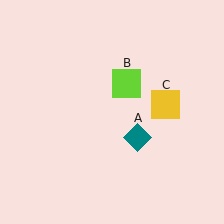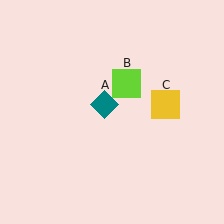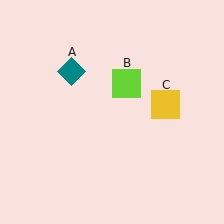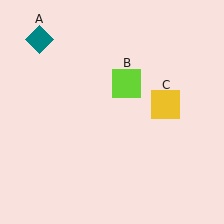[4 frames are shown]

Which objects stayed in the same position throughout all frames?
Lime square (object B) and yellow square (object C) remained stationary.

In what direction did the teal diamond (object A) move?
The teal diamond (object A) moved up and to the left.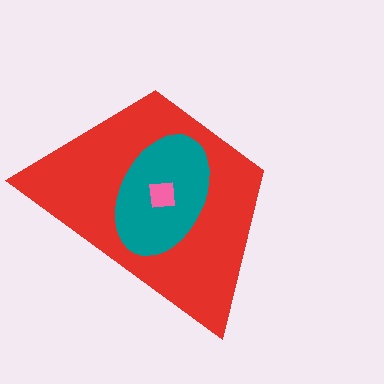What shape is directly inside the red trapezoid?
The teal ellipse.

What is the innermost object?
The pink square.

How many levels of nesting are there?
3.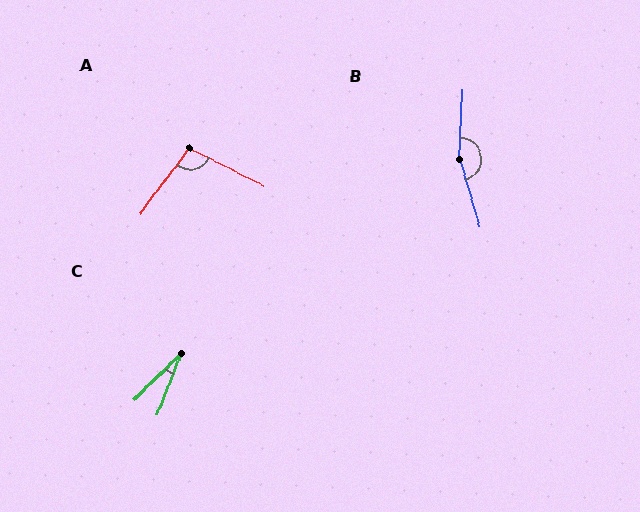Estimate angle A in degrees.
Approximately 100 degrees.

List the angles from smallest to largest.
C (24°), A (100°), B (161°).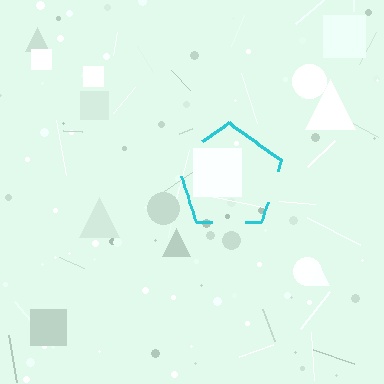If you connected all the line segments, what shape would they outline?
They would outline a pentagon.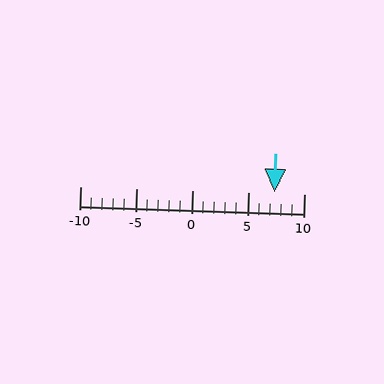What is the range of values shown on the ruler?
The ruler shows values from -10 to 10.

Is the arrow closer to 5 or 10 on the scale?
The arrow is closer to 5.